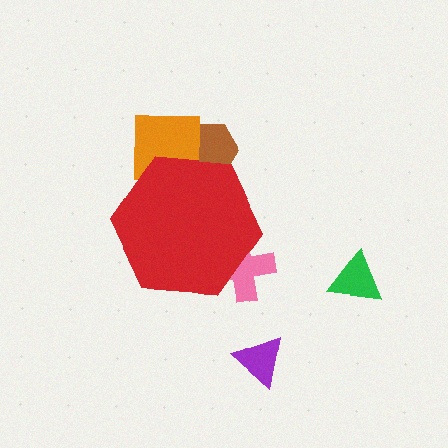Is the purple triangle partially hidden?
No, the purple triangle is fully visible.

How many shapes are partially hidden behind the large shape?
3 shapes are partially hidden.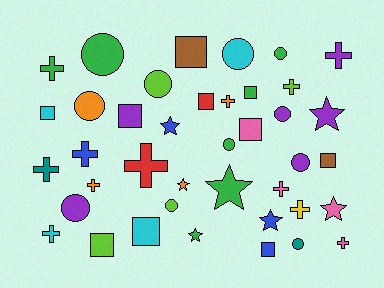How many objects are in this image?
There are 40 objects.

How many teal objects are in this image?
There are 2 teal objects.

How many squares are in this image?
There are 10 squares.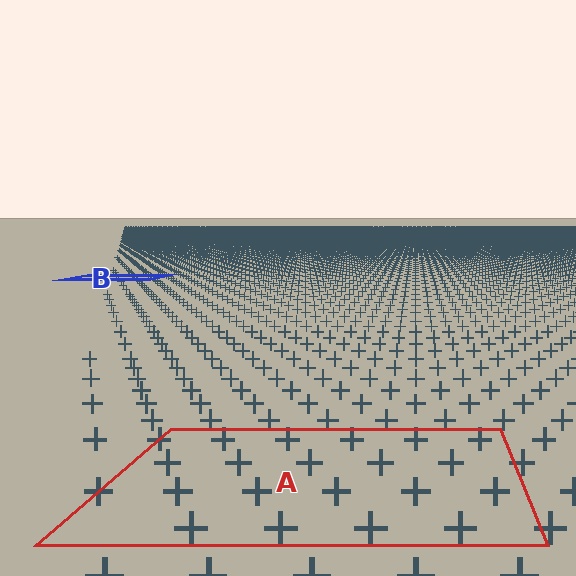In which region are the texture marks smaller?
The texture marks are smaller in region B, because it is farther away.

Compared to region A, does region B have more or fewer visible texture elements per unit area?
Region B has more texture elements per unit area — they are packed more densely because it is farther away.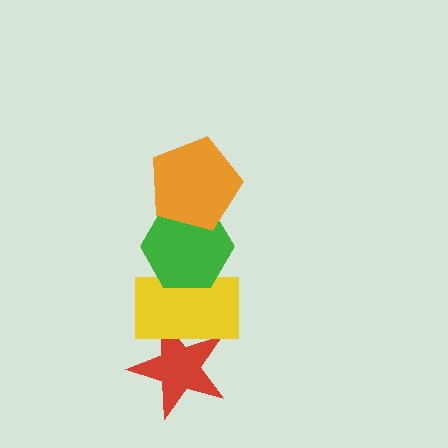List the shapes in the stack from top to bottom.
From top to bottom: the orange pentagon, the green hexagon, the yellow rectangle, the red star.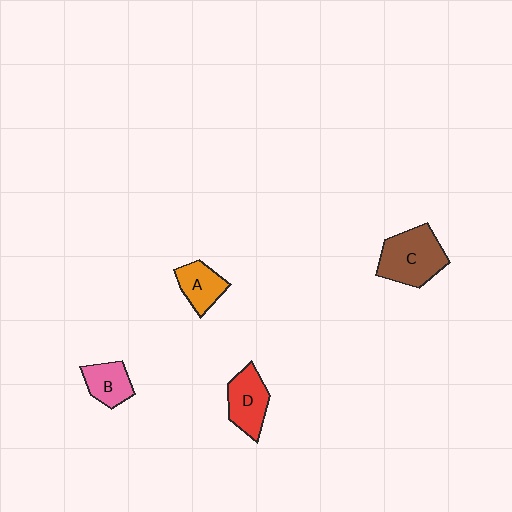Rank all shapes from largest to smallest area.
From largest to smallest: C (brown), D (red), A (orange), B (pink).